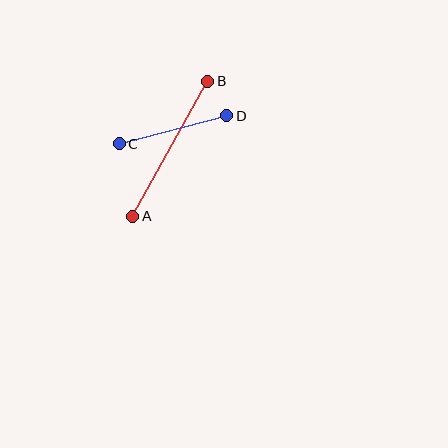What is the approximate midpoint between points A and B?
The midpoint is at approximately (170, 149) pixels.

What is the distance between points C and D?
The distance is approximately 111 pixels.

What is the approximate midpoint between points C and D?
The midpoint is at approximately (173, 130) pixels.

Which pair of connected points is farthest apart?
Points A and B are farthest apart.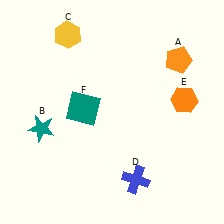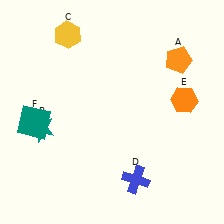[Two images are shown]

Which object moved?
The teal square (F) moved left.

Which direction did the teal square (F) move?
The teal square (F) moved left.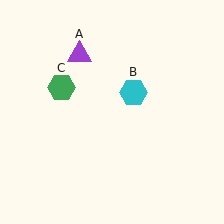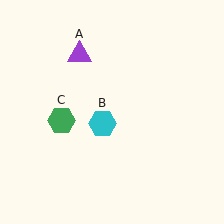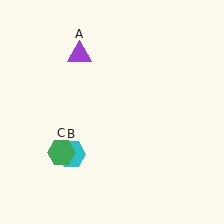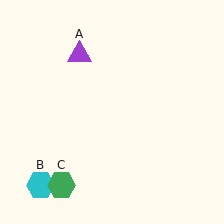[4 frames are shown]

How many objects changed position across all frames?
2 objects changed position: cyan hexagon (object B), green hexagon (object C).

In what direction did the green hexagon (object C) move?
The green hexagon (object C) moved down.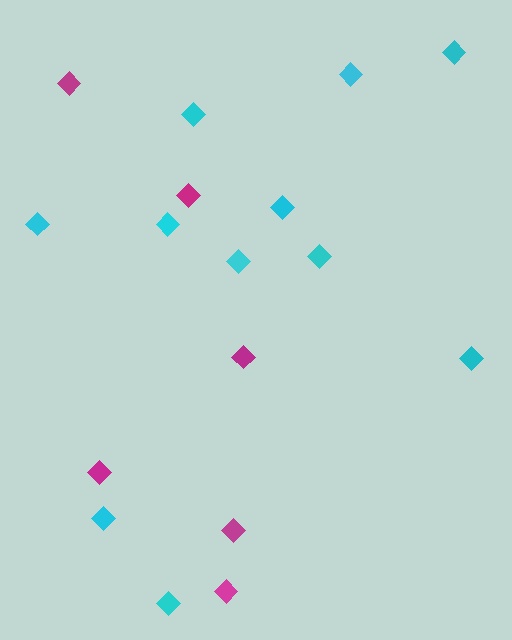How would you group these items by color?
There are 2 groups: one group of magenta diamonds (6) and one group of cyan diamonds (11).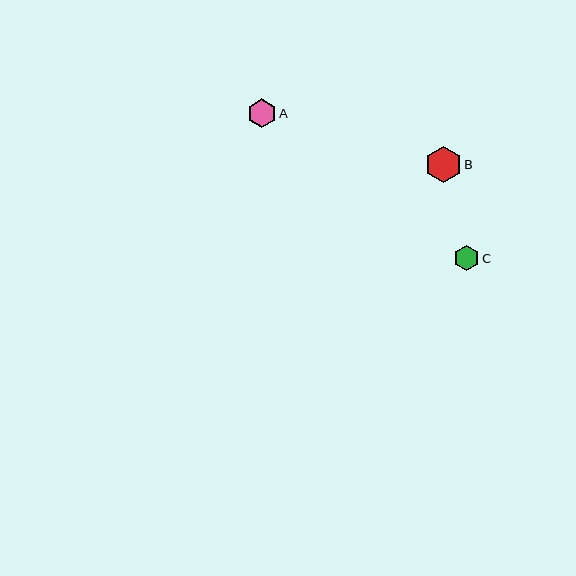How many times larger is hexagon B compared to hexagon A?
Hexagon B is approximately 1.3 times the size of hexagon A.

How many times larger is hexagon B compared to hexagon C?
Hexagon B is approximately 1.4 times the size of hexagon C.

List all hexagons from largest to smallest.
From largest to smallest: B, A, C.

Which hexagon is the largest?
Hexagon B is the largest with a size of approximately 36 pixels.